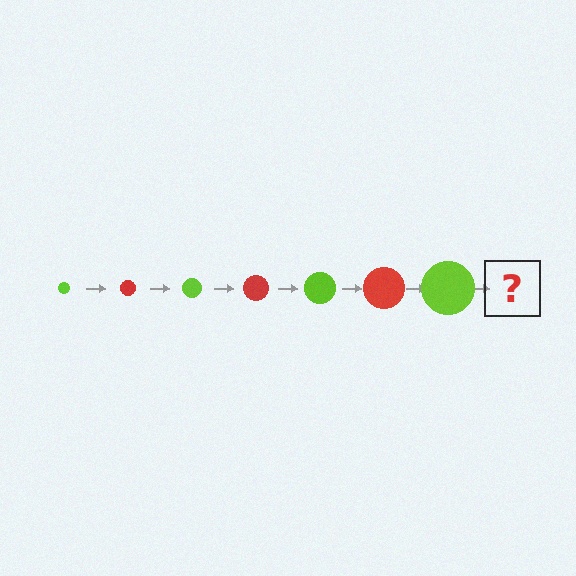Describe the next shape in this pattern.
It should be a red circle, larger than the previous one.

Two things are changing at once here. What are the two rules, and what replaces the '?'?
The two rules are that the circle grows larger each step and the color cycles through lime and red. The '?' should be a red circle, larger than the previous one.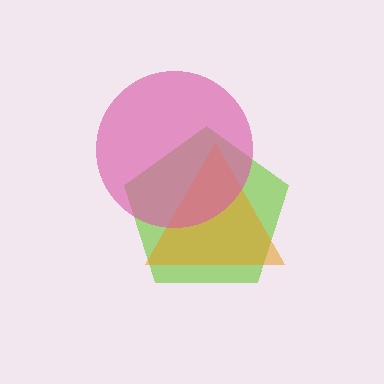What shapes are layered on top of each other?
The layered shapes are: a lime pentagon, an orange triangle, a pink circle.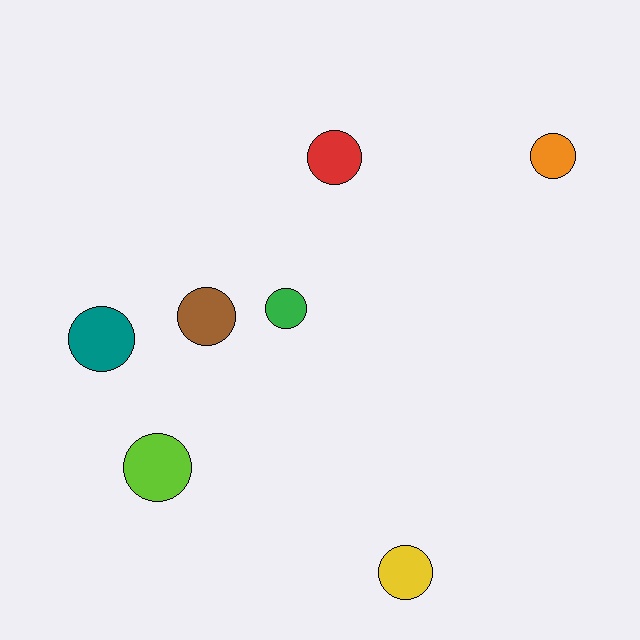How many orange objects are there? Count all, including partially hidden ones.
There is 1 orange object.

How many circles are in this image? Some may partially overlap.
There are 7 circles.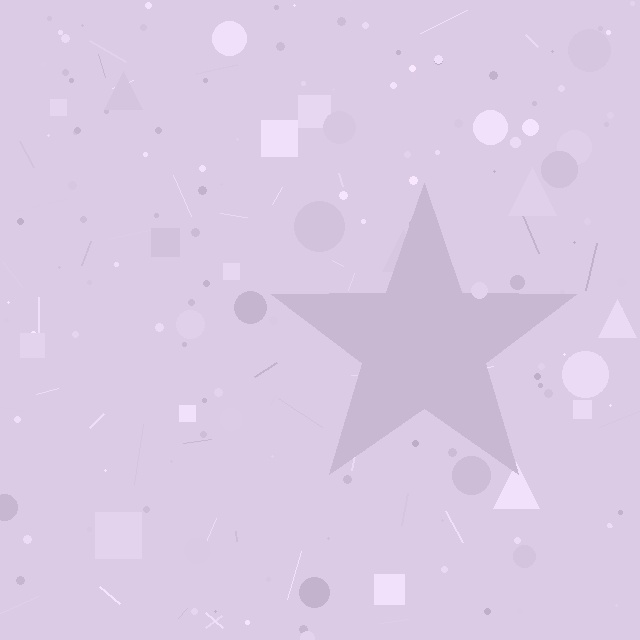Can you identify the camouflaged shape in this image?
The camouflaged shape is a star.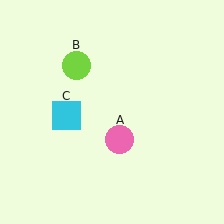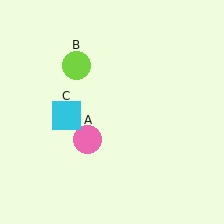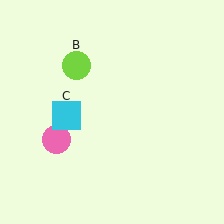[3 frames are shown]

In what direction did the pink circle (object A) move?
The pink circle (object A) moved left.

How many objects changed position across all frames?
1 object changed position: pink circle (object A).